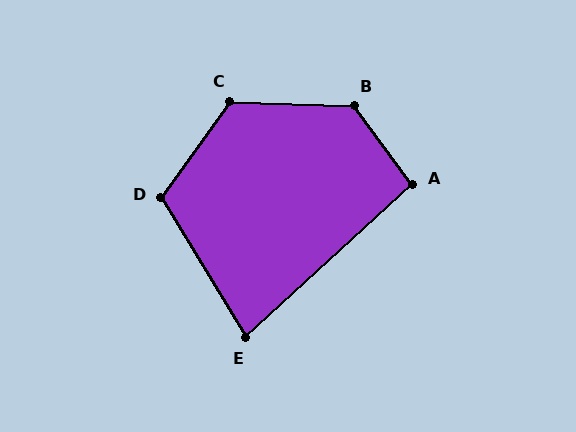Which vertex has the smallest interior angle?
E, at approximately 79 degrees.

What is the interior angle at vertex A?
Approximately 96 degrees (obtuse).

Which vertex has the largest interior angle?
B, at approximately 128 degrees.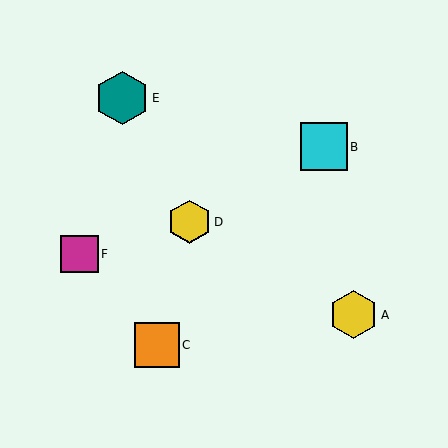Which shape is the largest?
The teal hexagon (labeled E) is the largest.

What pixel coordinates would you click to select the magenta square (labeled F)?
Click at (79, 254) to select the magenta square F.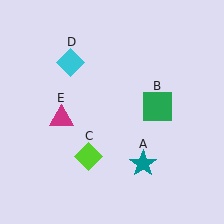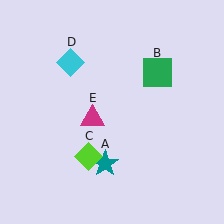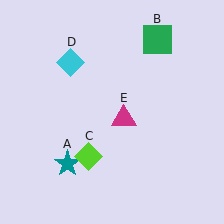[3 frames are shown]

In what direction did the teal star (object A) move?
The teal star (object A) moved left.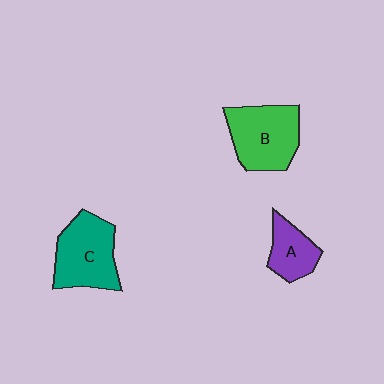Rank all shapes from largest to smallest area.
From largest to smallest: B (green), C (teal), A (purple).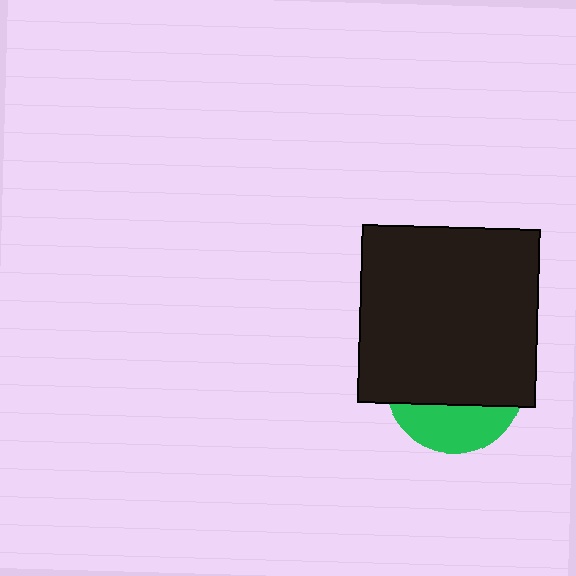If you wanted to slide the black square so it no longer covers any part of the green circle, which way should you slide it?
Slide it up — that is the most direct way to separate the two shapes.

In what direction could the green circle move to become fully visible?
The green circle could move down. That would shift it out from behind the black square entirely.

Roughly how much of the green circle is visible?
A small part of it is visible (roughly 31%).